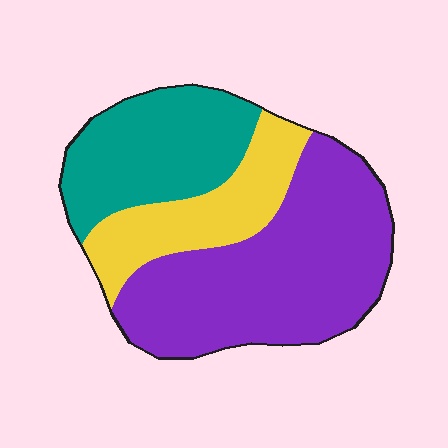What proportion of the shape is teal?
Teal covers roughly 30% of the shape.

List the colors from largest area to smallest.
From largest to smallest: purple, teal, yellow.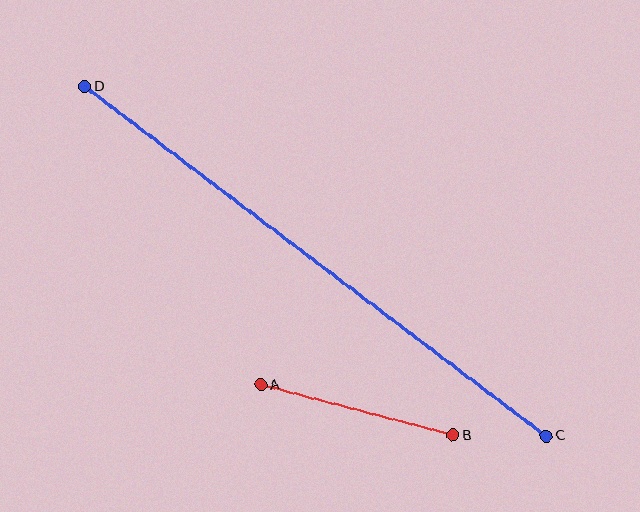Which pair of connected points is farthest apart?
Points C and D are farthest apart.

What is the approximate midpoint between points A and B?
The midpoint is at approximately (357, 410) pixels.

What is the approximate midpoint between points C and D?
The midpoint is at approximately (316, 261) pixels.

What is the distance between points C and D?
The distance is approximately 579 pixels.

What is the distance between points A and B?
The distance is approximately 199 pixels.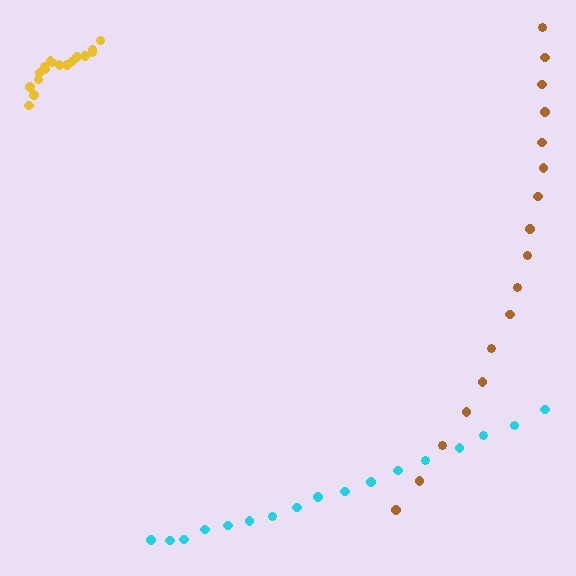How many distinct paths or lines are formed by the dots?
There are 3 distinct paths.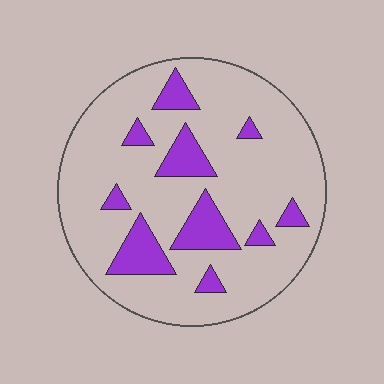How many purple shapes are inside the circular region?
10.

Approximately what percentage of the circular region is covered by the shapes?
Approximately 20%.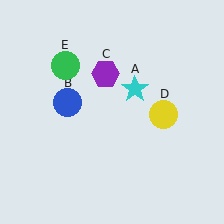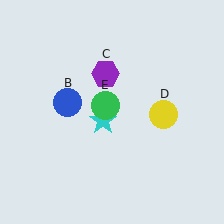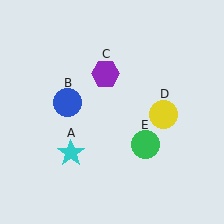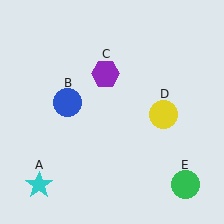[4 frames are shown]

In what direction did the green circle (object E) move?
The green circle (object E) moved down and to the right.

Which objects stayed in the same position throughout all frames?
Blue circle (object B) and purple hexagon (object C) and yellow circle (object D) remained stationary.